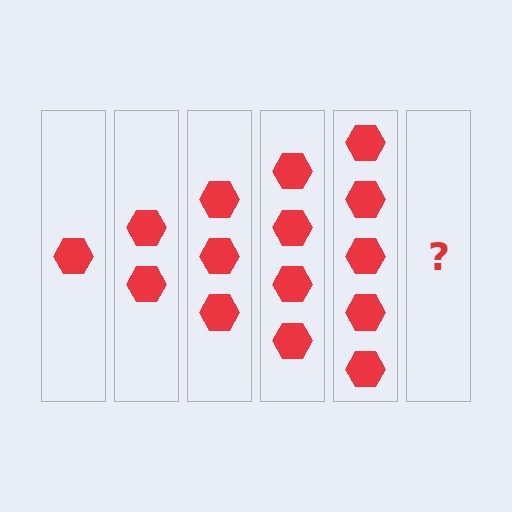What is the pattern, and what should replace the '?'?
The pattern is that each step adds one more hexagon. The '?' should be 6 hexagons.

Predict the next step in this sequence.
The next step is 6 hexagons.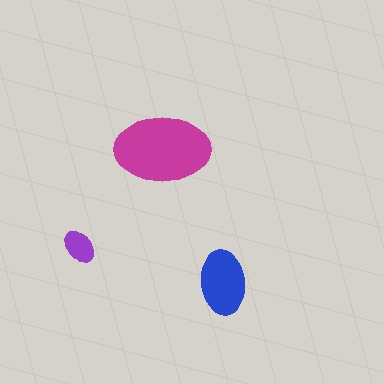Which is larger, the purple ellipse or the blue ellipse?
The blue one.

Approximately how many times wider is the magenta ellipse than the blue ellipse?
About 1.5 times wider.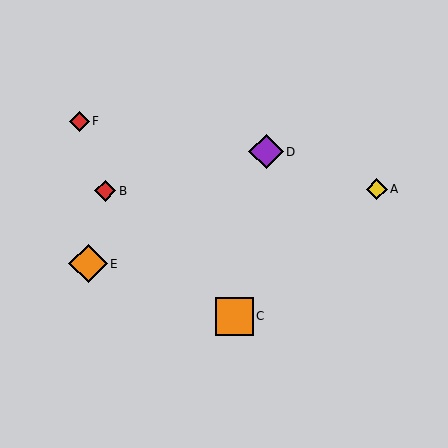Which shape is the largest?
The orange diamond (labeled E) is the largest.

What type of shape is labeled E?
Shape E is an orange diamond.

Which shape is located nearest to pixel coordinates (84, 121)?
The red diamond (labeled F) at (79, 121) is nearest to that location.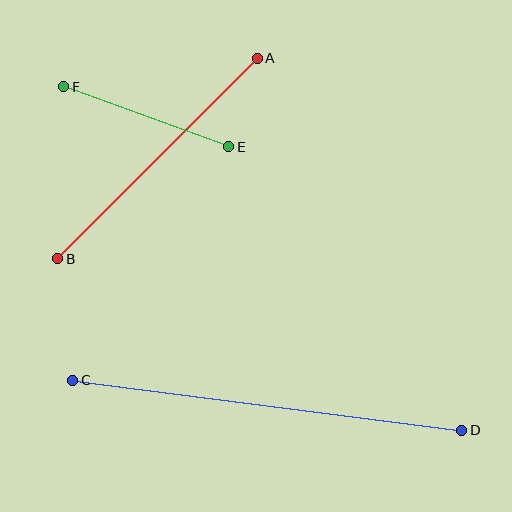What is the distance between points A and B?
The distance is approximately 283 pixels.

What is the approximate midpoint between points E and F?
The midpoint is at approximately (146, 117) pixels.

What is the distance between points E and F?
The distance is approximately 176 pixels.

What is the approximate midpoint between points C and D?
The midpoint is at approximately (267, 405) pixels.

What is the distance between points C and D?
The distance is approximately 392 pixels.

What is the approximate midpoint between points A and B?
The midpoint is at approximately (157, 158) pixels.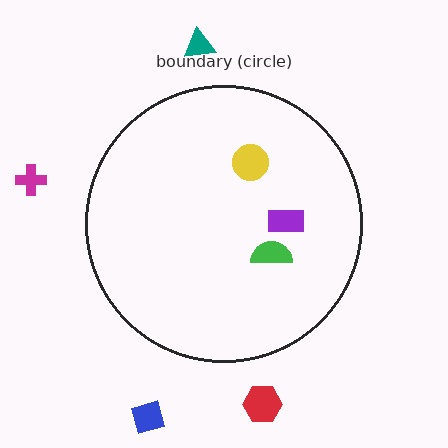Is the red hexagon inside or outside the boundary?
Outside.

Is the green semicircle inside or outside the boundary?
Inside.